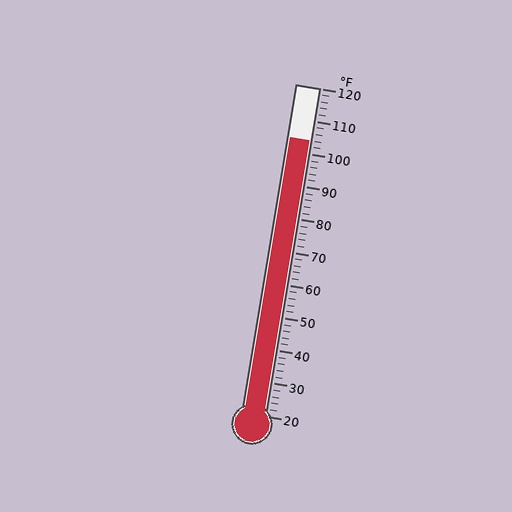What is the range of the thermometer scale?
The thermometer scale ranges from 20°F to 120°F.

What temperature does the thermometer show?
The thermometer shows approximately 104°F.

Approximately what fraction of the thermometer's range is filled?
The thermometer is filled to approximately 85% of its range.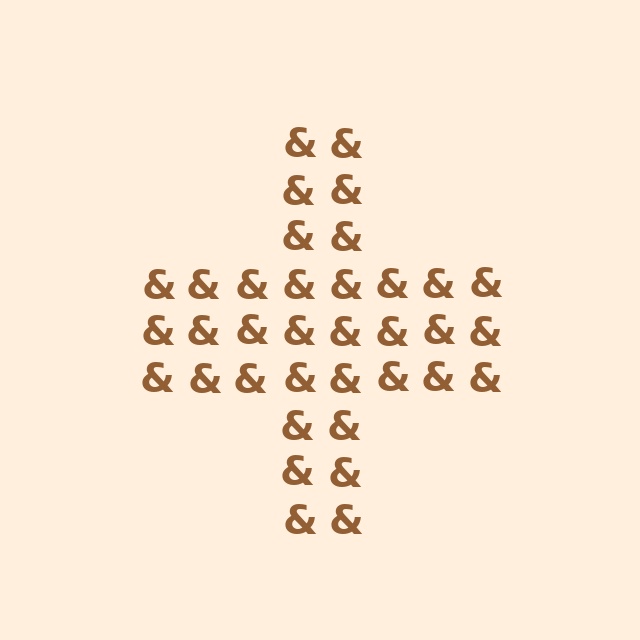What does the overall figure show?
The overall figure shows a cross.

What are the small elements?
The small elements are ampersands.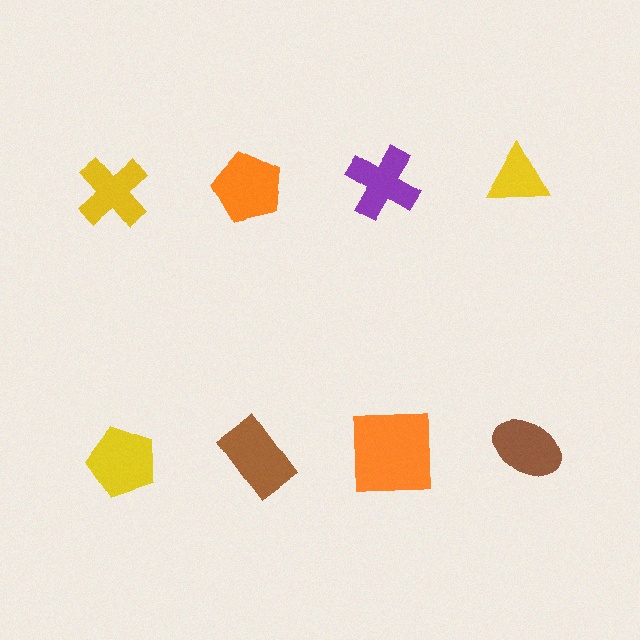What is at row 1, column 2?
An orange pentagon.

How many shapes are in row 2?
4 shapes.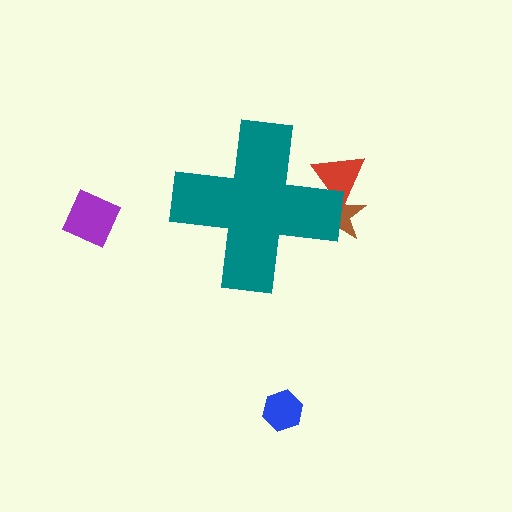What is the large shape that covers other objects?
A teal cross.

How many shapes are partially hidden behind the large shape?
2 shapes are partially hidden.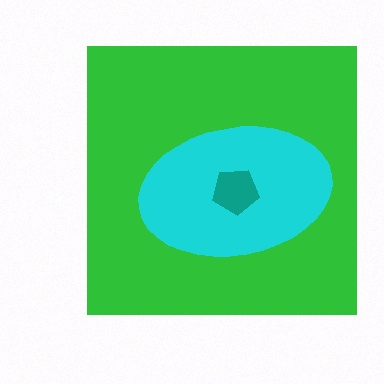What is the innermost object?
The teal pentagon.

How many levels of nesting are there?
3.